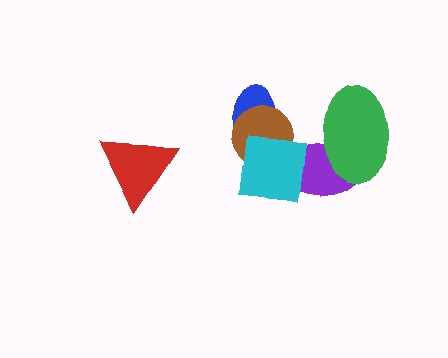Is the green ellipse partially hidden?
No, no other shape covers it.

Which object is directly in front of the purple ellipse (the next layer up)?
The cyan square is directly in front of the purple ellipse.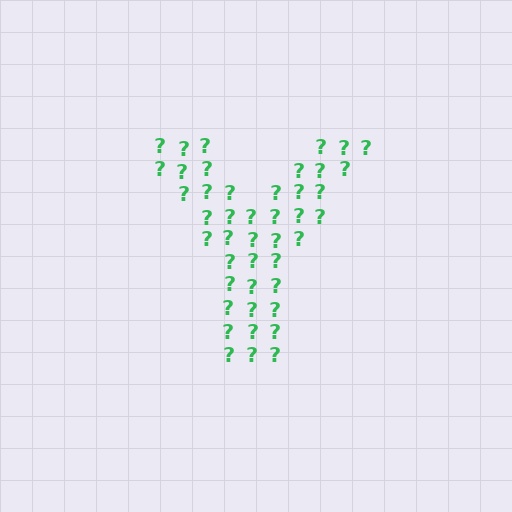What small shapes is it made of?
It is made of small question marks.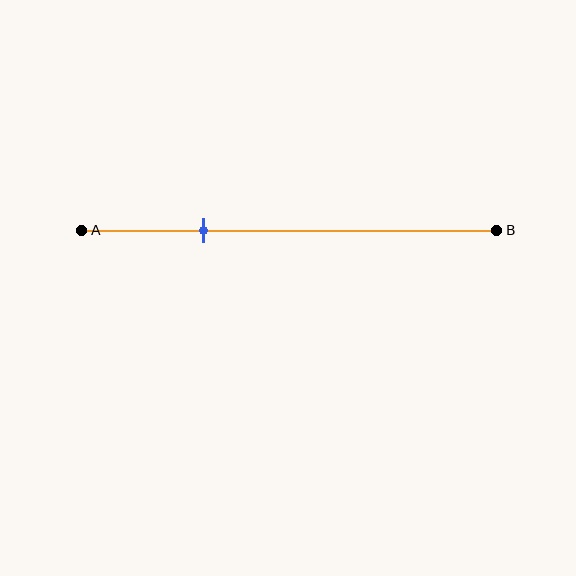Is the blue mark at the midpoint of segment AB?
No, the mark is at about 30% from A, not at the 50% midpoint.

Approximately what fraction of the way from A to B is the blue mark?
The blue mark is approximately 30% of the way from A to B.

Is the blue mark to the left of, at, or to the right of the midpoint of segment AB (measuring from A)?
The blue mark is to the left of the midpoint of segment AB.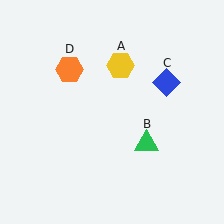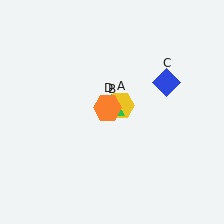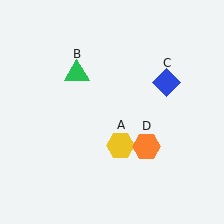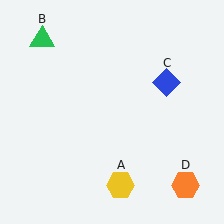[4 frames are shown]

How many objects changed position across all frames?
3 objects changed position: yellow hexagon (object A), green triangle (object B), orange hexagon (object D).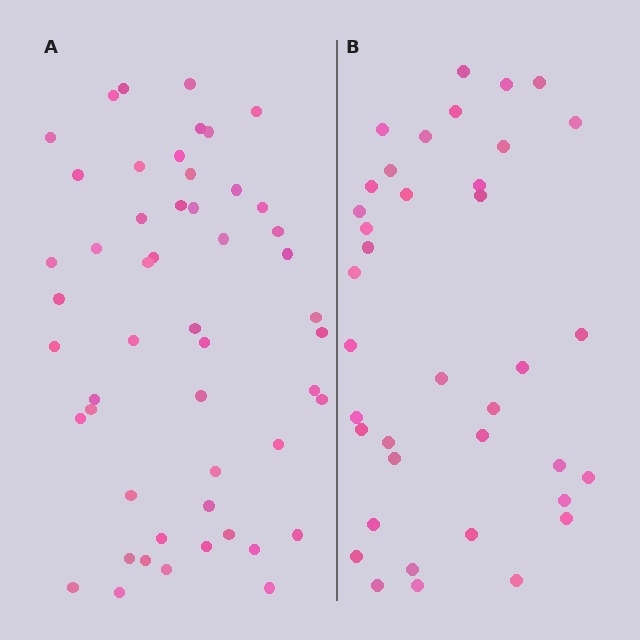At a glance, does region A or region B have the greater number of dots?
Region A (the left region) has more dots.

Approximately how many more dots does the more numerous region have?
Region A has approximately 15 more dots than region B.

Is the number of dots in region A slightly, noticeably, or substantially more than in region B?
Region A has noticeably more, but not dramatically so. The ratio is roughly 1.3 to 1.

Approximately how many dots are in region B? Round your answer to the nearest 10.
About 40 dots. (The exact count is 38, which rounds to 40.)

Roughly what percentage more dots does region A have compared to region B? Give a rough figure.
About 35% more.